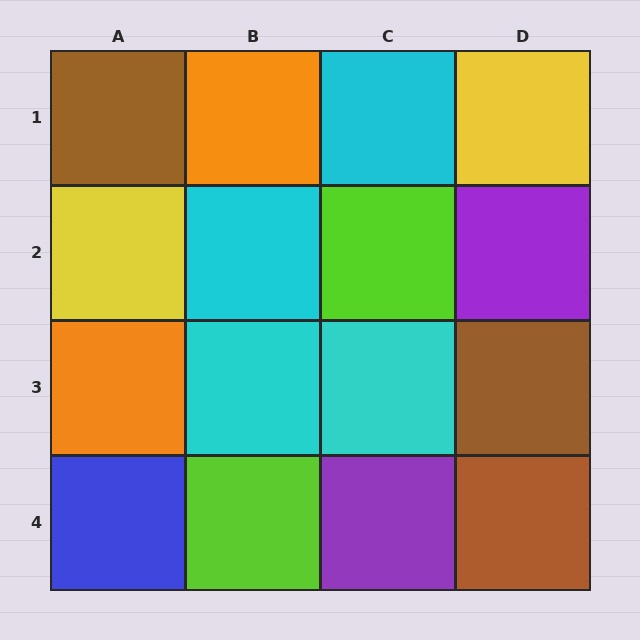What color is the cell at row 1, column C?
Cyan.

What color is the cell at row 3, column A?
Orange.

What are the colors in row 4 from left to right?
Blue, lime, purple, brown.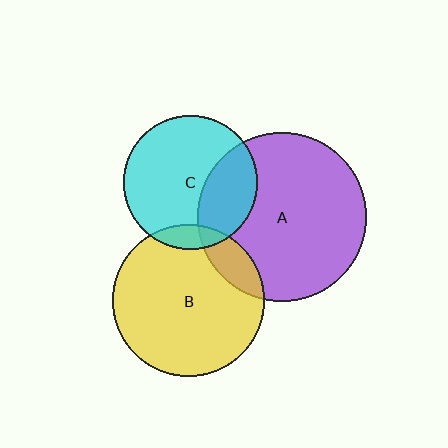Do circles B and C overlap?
Yes.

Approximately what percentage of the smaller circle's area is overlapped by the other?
Approximately 10%.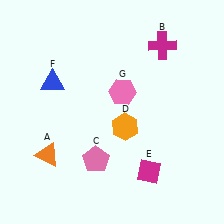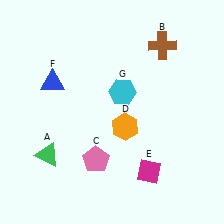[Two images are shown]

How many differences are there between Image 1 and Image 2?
There are 3 differences between the two images.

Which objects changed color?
A changed from orange to green. B changed from magenta to brown. G changed from pink to cyan.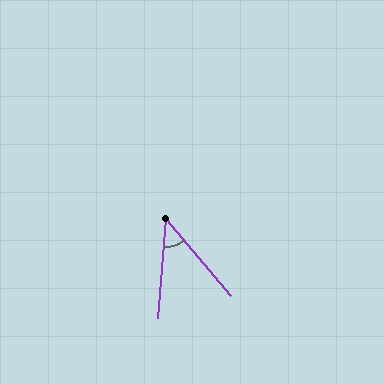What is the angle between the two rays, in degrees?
Approximately 45 degrees.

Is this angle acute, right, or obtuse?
It is acute.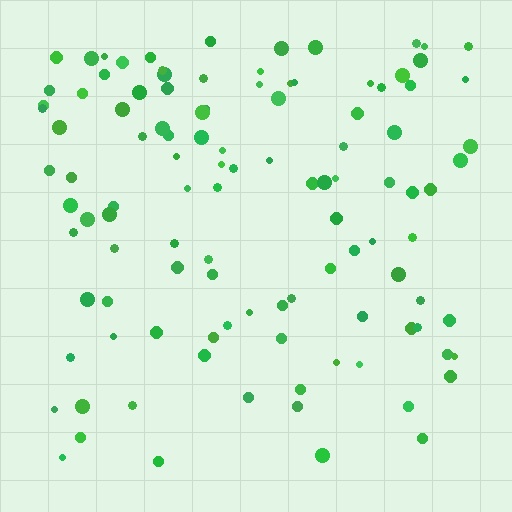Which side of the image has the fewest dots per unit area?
The bottom.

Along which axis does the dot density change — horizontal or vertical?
Vertical.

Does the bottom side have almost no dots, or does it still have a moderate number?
Still a moderate number, just noticeably fewer than the top.